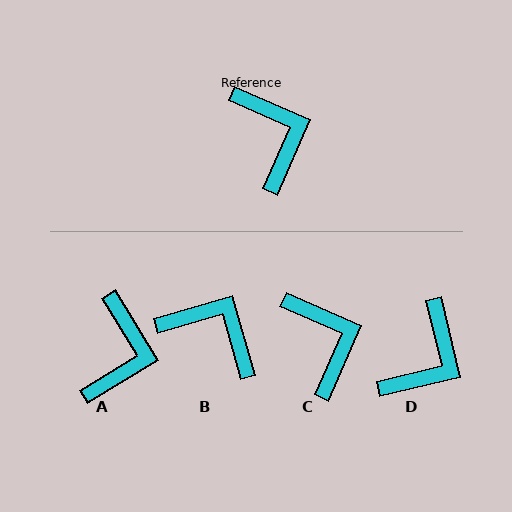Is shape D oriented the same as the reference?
No, it is off by about 53 degrees.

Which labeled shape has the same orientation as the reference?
C.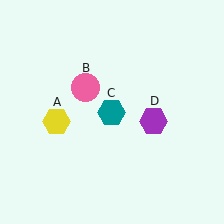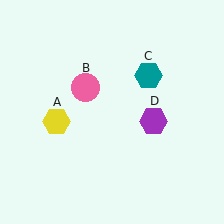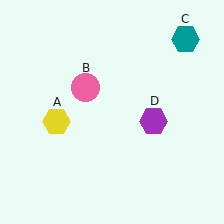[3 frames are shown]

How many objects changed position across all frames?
1 object changed position: teal hexagon (object C).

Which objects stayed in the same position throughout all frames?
Yellow hexagon (object A) and pink circle (object B) and purple hexagon (object D) remained stationary.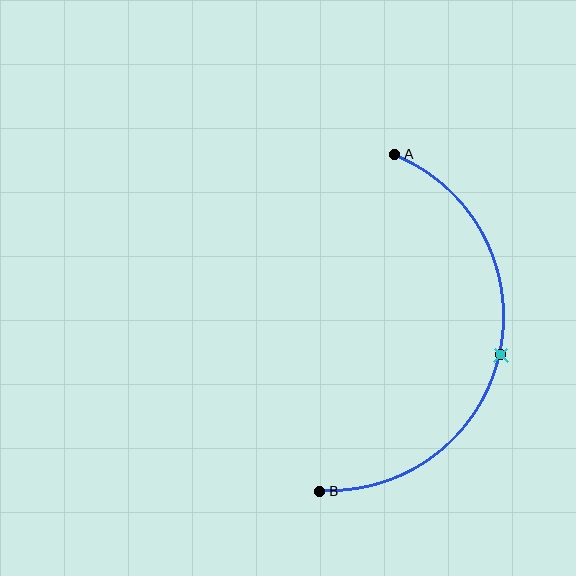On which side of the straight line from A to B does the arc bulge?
The arc bulges to the right of the straight line connecting A and B.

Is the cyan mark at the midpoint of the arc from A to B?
Yes. The cyan mark lies on the arc at equal arc-length from both A and B — it is the arc midpoint.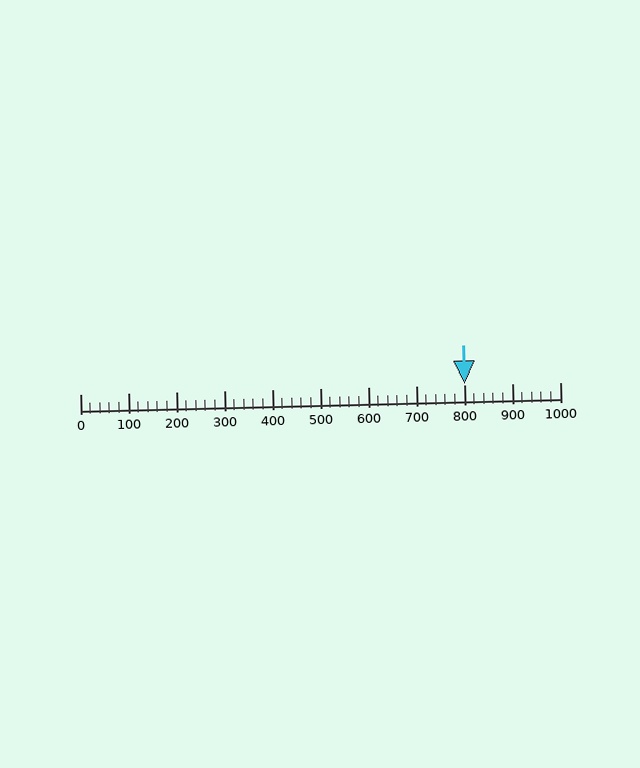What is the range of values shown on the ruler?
The ruler shows values from 0 to 1000.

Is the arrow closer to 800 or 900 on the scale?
The arrow is closer to 800.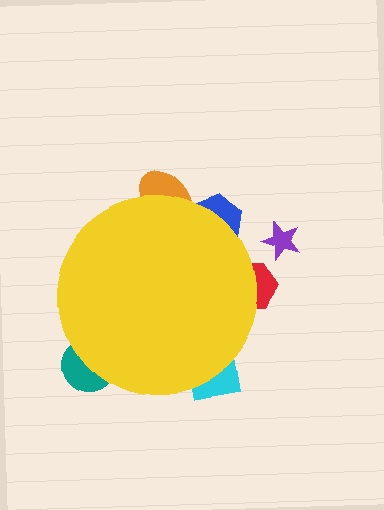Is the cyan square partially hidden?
Yes, the cyan square is partially hidden behind the yellow circle.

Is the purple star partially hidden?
No, the purple star is fully visible.